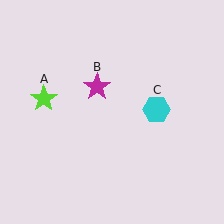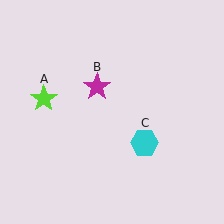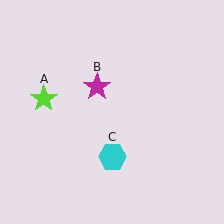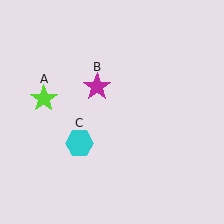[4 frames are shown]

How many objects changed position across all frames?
1 object changed position: cyan hexagon (object C).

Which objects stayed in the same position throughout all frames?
Lime star (object A) and magenta star (object B) remained stationary.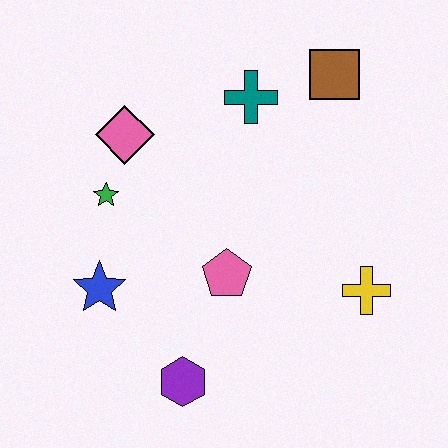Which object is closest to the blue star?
The green star is closest to the blue star.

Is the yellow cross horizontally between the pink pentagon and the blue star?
No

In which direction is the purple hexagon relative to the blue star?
The purple hexagon is below the blue star.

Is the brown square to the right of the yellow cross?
No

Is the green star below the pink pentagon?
No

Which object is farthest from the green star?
The yellow cross is farthest from the green star.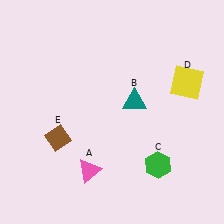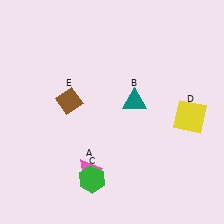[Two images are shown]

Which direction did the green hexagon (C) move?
The green hexagon (C) moved left.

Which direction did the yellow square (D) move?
The yellow square (D) moved down.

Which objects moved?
The objects that moved are: the green hexagon (C), the yellow square (D), the brown diamond (E).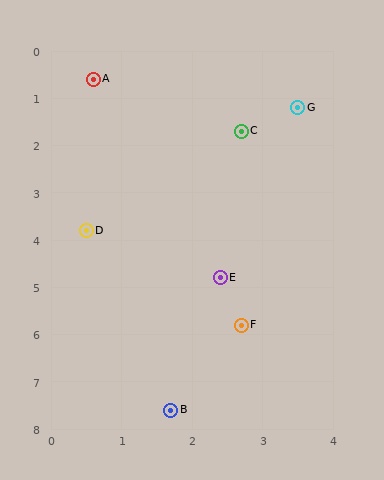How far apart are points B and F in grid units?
Points B and F are about 2.1 grid units apart.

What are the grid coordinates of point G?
Point G is at approximately (3.5, 1.2).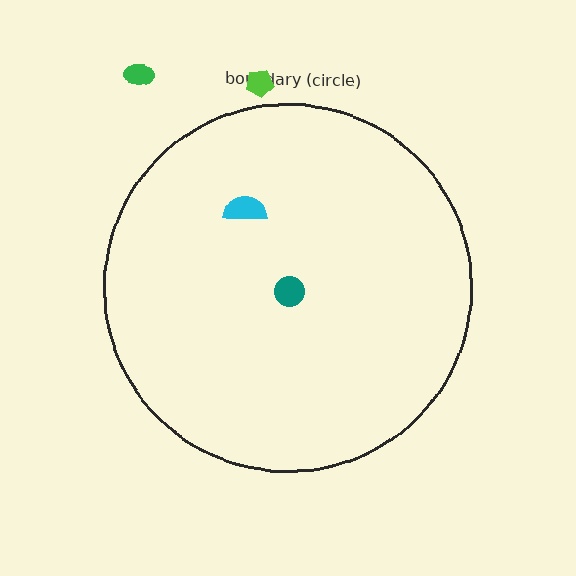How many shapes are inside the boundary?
2 inside, 2 outside.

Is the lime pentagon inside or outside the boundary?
Outside.